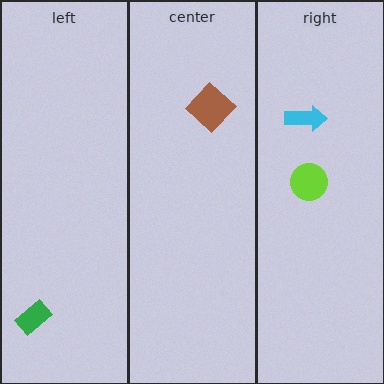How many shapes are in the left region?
1.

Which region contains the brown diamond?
The center region.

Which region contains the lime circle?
The right region.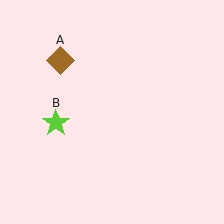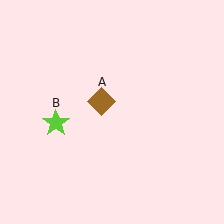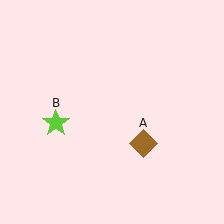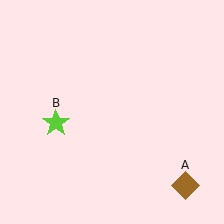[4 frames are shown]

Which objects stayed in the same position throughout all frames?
Lime star (object B) remained stationary.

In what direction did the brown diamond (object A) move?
The brown diamond (object A) moved down and to the right.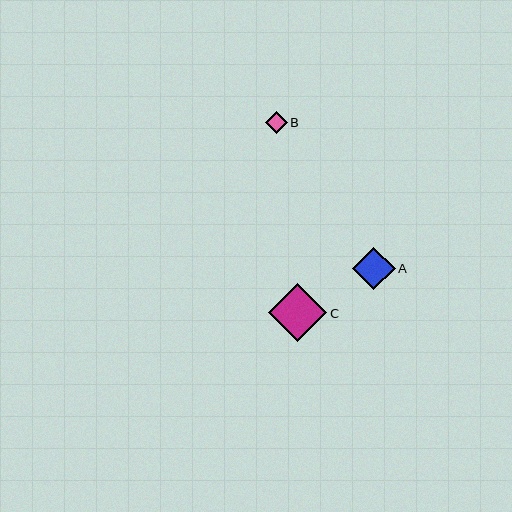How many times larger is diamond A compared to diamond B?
Diamond A is approximately 1.9 times the size of diamond B.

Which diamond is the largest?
Diamond C is the largest with a size of approximately 58 pixels.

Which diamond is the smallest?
Diamond B is the smallest with a size of approximately 22 pixels.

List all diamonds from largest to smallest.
From largest to smallest: C, A, B.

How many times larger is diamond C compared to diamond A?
Diamond C is approximately 1.4 times the size of diamond A.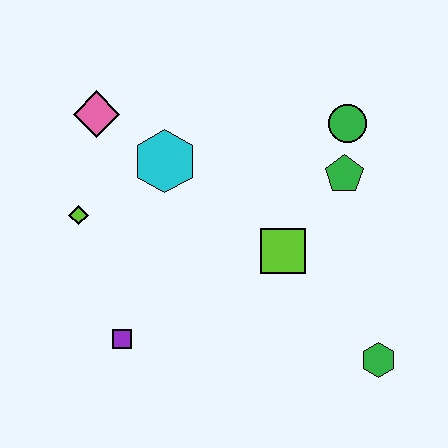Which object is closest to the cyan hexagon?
The pink diamond is closest to the cyan hexagon.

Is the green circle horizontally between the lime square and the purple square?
No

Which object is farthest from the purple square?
The green circle is farthest from the purple square.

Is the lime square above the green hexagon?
Yes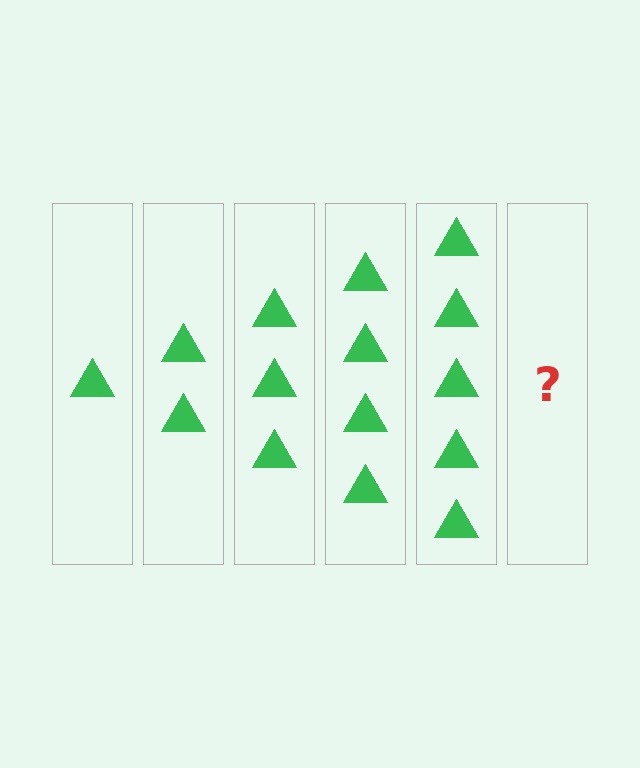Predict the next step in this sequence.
The next step is 6 triangles.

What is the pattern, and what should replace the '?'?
The pattern is that each step adds one more triangle. The '?' should be 6 triangles.